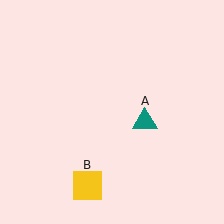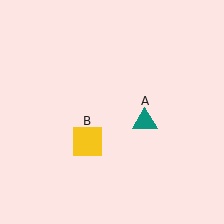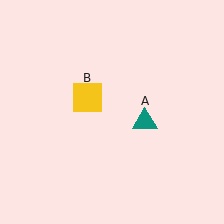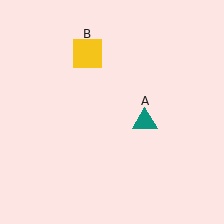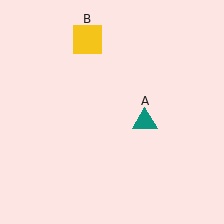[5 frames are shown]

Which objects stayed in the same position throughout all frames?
Teal triangle (object A) remained stationary.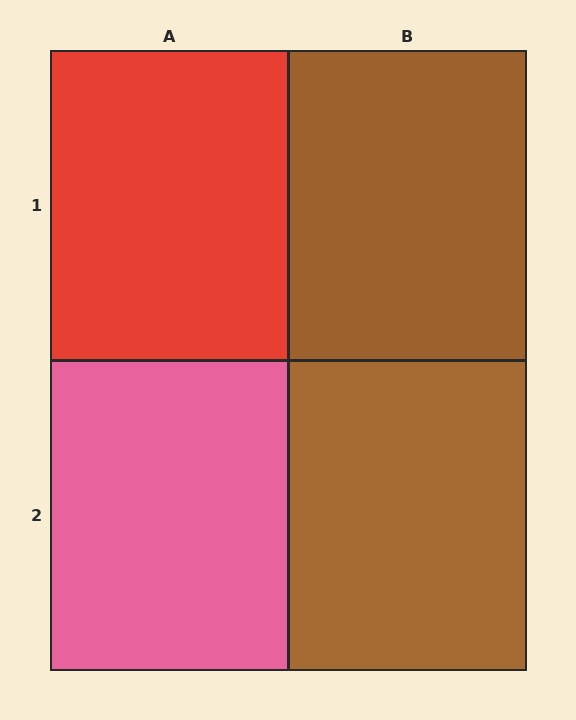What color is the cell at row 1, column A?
Red.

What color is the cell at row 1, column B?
Brown.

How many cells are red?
1 cell is red.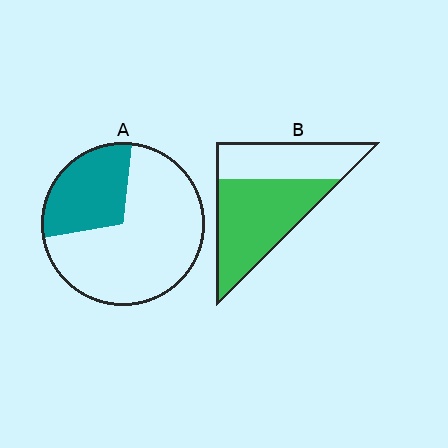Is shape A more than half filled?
No.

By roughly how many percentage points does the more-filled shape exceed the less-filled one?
By roughly 30 percentage points (B over A).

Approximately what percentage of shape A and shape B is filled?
A is approximately 30% and B is approximately 60%.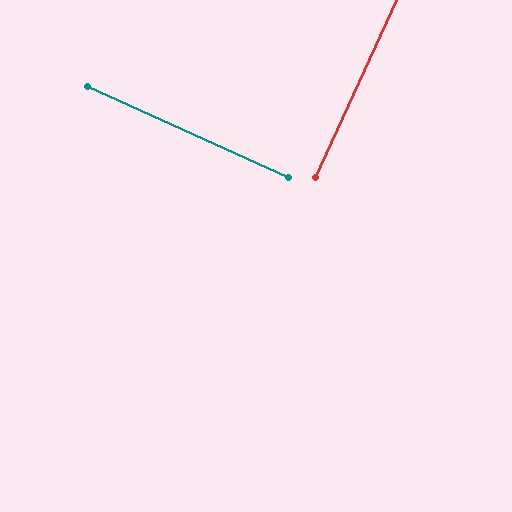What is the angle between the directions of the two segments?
Approximately 90 degrees.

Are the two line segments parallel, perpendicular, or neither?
Perpendicular — they meet at approximately 90°.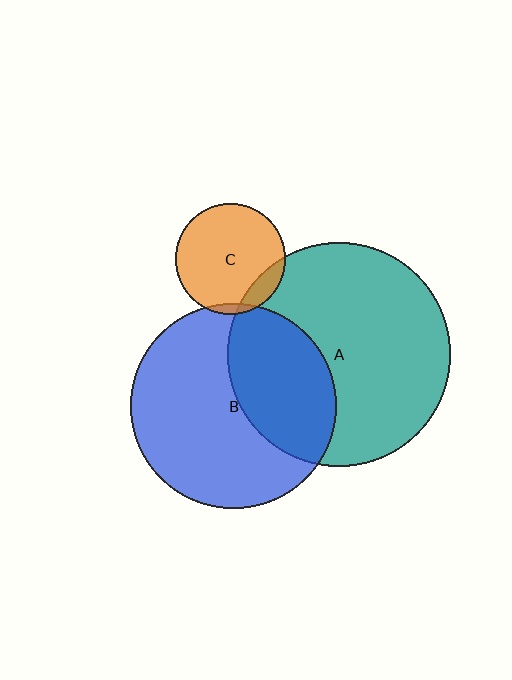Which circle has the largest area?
Circle A (teal).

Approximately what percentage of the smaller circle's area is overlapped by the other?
Approximately 35%.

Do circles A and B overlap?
Yes.